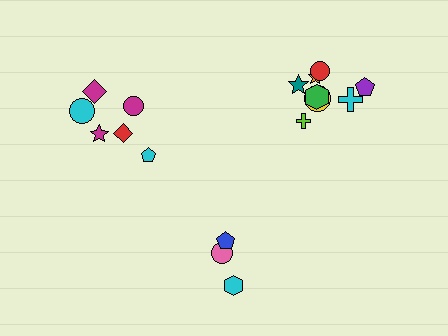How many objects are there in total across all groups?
There are 17 objects.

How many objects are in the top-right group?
There are 8 objects.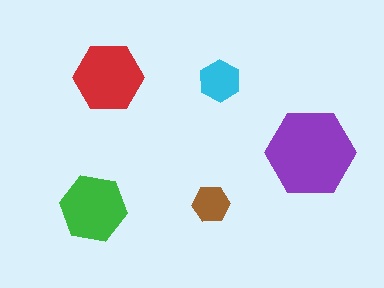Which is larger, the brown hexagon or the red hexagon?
The red one.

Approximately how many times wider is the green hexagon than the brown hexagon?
About 2 times wider.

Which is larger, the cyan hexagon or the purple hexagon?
The purple one.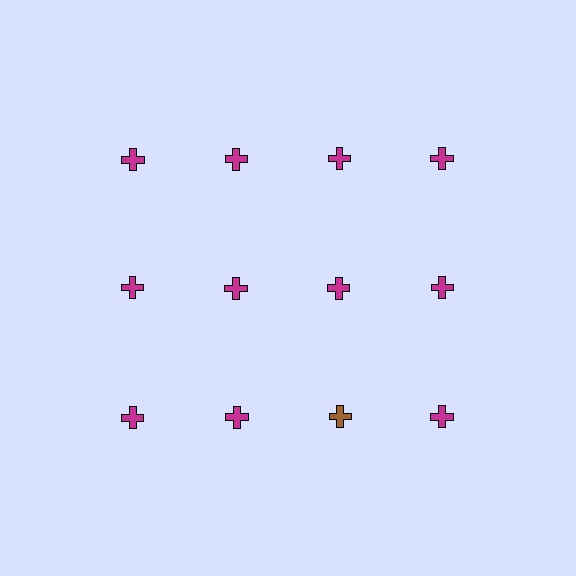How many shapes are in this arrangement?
There are 12 shapes arranged in a grid pattern.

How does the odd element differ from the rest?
It has a different color: brown instead of magenta.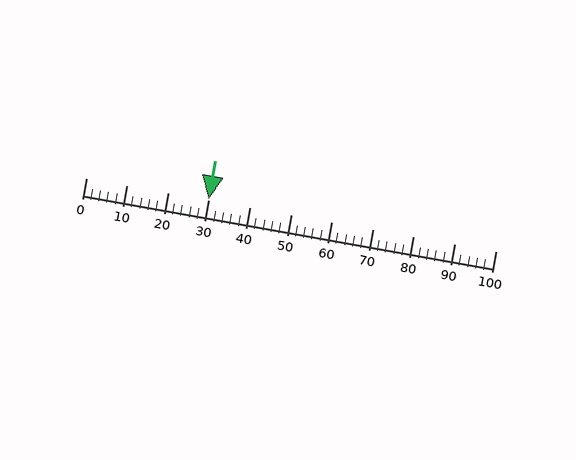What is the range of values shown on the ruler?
The ruler shows values from 0 to 100.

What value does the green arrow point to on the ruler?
The green arrow points to approximately 30.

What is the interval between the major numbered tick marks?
The major tick marks are spaced 10 units apart.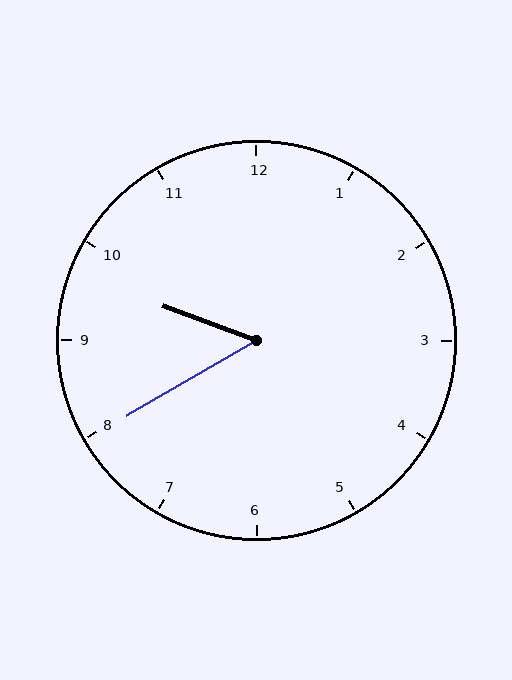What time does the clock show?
9:40.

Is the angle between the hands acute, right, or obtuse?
It is acute.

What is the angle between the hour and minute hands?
Approximately 50 degrees.